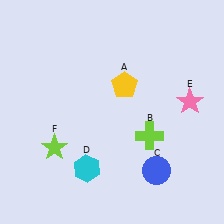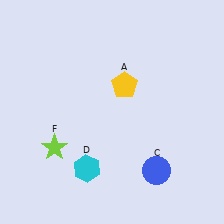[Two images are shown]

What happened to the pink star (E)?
The pink star (E) was removed in Image 2. It was in the top-right area of Image 1.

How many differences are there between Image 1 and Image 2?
There are 2 differences between the two images.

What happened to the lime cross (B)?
The lime cross (B) was removed in Image 2. It was in the bottom-right area of Image 1.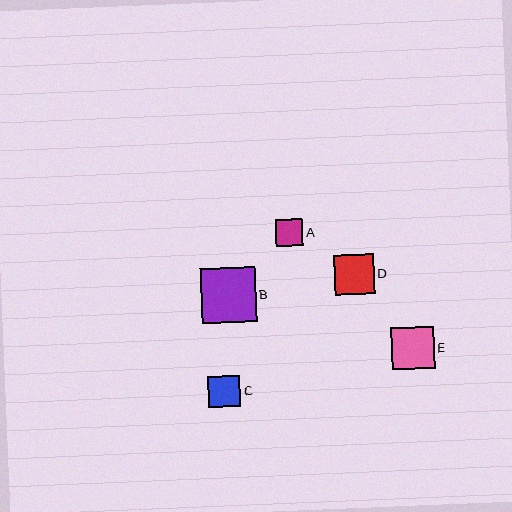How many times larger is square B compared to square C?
Square B is approximately 1.7 times the size of square C.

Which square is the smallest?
Square A is the smallest with a size of approximately 27 pixels.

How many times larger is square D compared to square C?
Square D is approximately 1.2 times the size of square C.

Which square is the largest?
Square B is the largest with a size of approximately 54 pixels.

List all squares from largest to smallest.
From largest to smallest: B, E, D, C, A.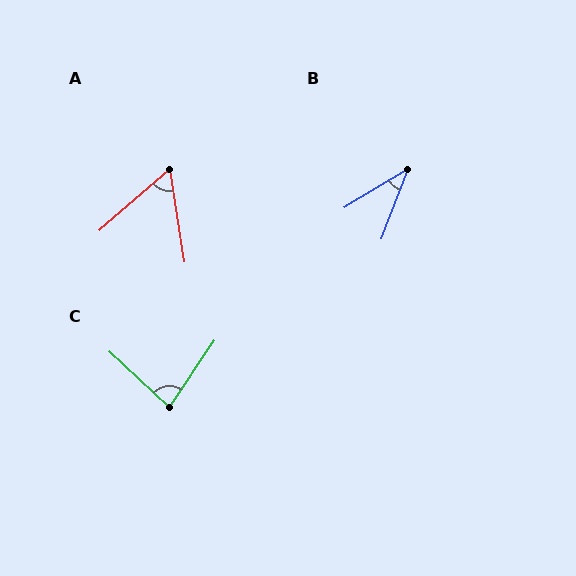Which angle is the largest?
C, at approximately 81 degrees.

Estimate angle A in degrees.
Approximately 58 degrees.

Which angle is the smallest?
B, at approximately 38 degrees.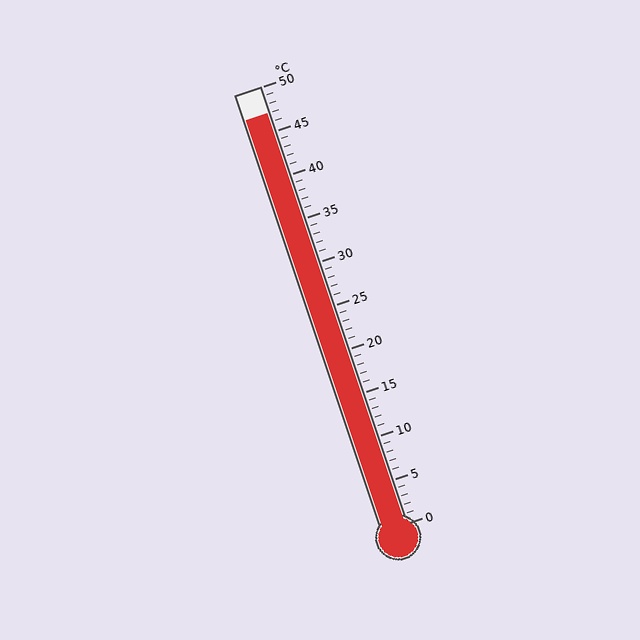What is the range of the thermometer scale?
The thermometer scale ranges from 0°C to 50°C.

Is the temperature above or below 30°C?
The temperature is above 30°C.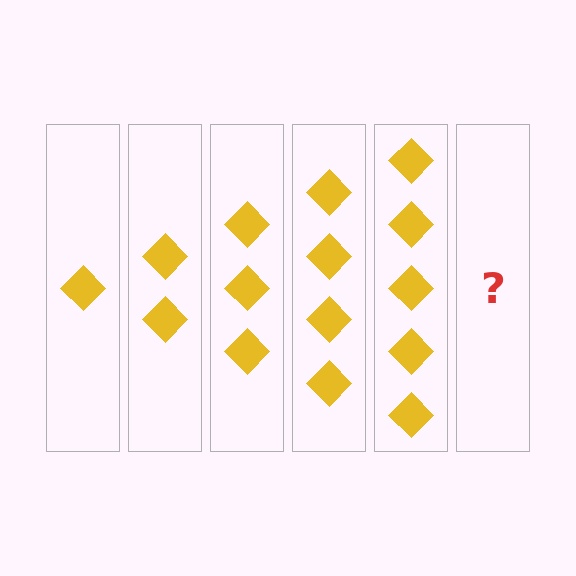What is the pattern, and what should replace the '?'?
The pattern is that each step adds one more diamond. The '?' should be 6 diamonds.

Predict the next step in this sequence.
The next step is 6 diamonds.